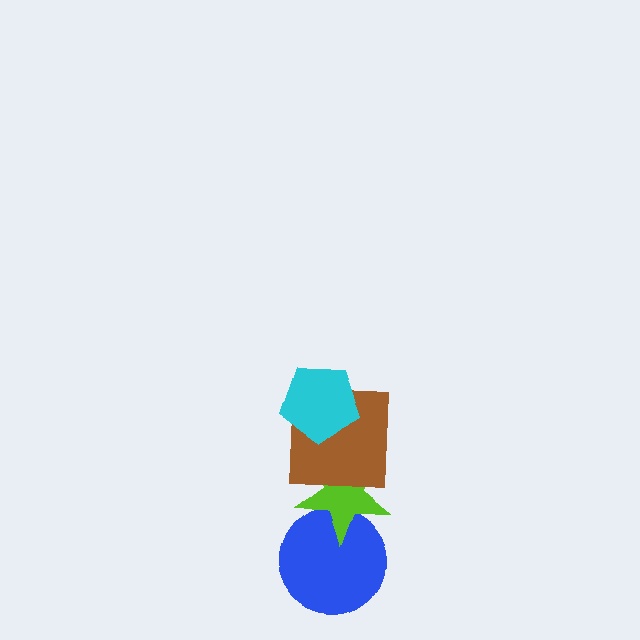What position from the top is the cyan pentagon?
The cyan pentagon is 1st from the top.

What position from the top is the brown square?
The brown square is 2nd from the top.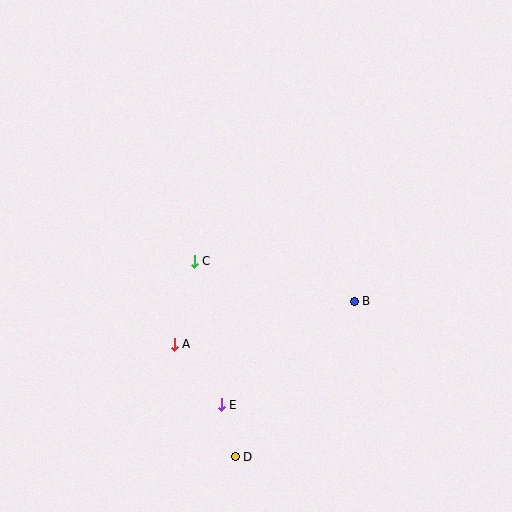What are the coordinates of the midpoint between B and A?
The midpoint between B and A is at (264, 323).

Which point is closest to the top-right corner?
Point B is closest to the top-right corner.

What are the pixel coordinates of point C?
Point C is at (194, 261).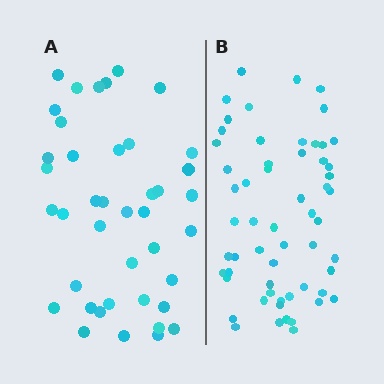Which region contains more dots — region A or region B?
Region B (the right region) has more dots.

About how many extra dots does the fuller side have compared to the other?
Region B has approximately 15 more dots than region A.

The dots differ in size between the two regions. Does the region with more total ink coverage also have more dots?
No. Region A has more total ink coverage because its dots are larger, but region B actually contains more individual dots. Total area can be misleading — the number of items is what matters here.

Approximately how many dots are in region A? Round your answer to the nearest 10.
About 40 dots. (The exact count is 41, which rounds to 40.)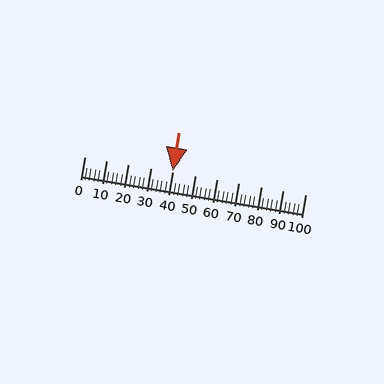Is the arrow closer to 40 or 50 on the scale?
The arrow is closer to 40.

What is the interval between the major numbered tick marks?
The major tick marks are spaced 10 units apart.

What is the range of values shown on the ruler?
The ruler shows values from 0 to 100.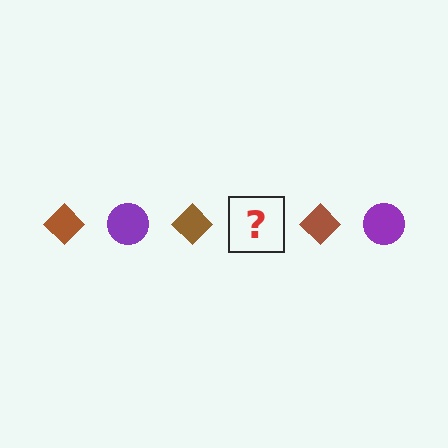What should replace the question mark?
The question mark should be replaced with a purple circle.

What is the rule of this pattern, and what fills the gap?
The rule is that the pattern alternates between brown diamond and purple circle. The gap should be filled with a purple circle.